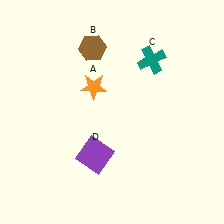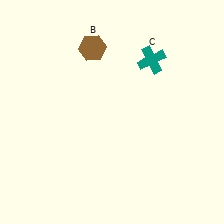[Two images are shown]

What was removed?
The orange star (A), the purple square (D) were removed in Image 2.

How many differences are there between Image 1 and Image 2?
There are 2 differences between the two images.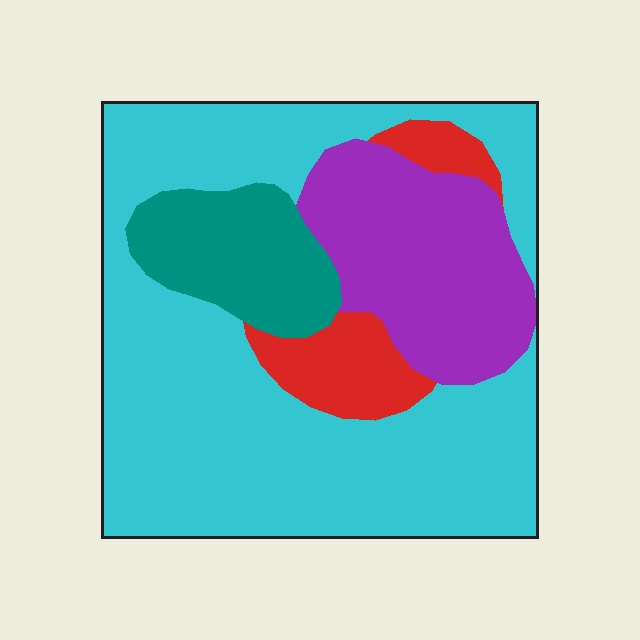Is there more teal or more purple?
Purple.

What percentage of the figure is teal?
Teal takes up less than a quarter of the figure.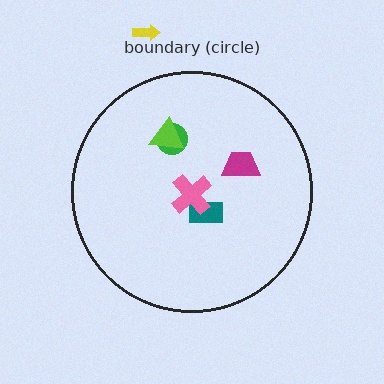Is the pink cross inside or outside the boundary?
Inside.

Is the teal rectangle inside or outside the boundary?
Inside.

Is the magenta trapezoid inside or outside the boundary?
Inside.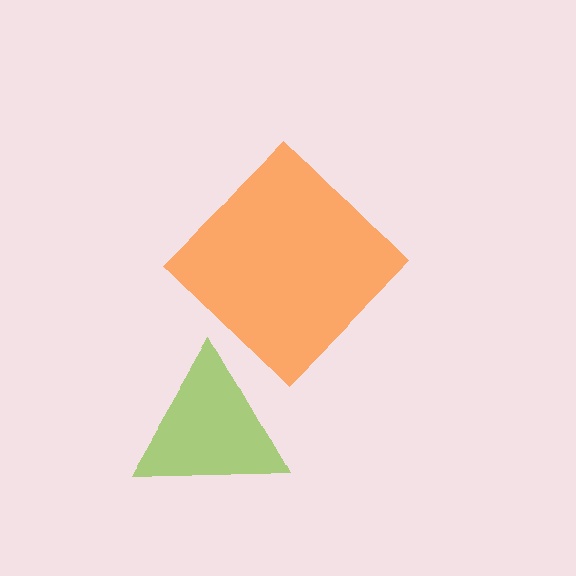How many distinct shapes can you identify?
There are 2 distinct shapes: a lime triangle, an orange diamond.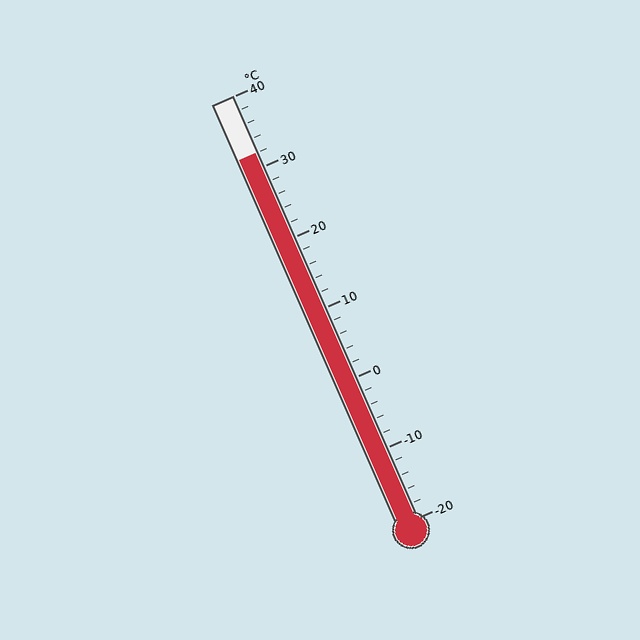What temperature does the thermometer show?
The thermometer shows approximately 32°C.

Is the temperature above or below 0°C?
The temperature is above 0°C.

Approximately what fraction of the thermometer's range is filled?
The thermometer is filled to approximately 85% of its range.